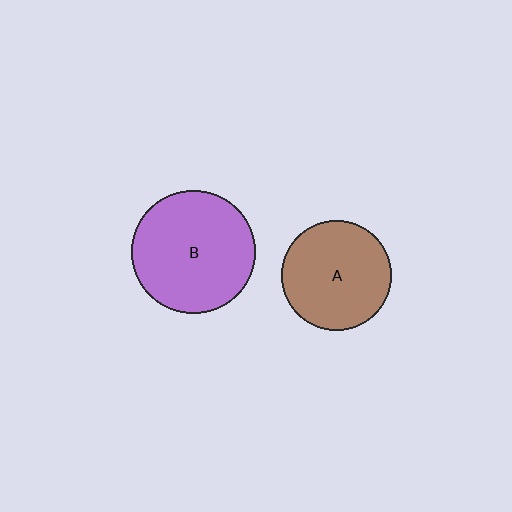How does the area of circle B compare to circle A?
Approximately 1.3 times.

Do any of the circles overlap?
No, none of the circles overlap.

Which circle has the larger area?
Circle B (purple).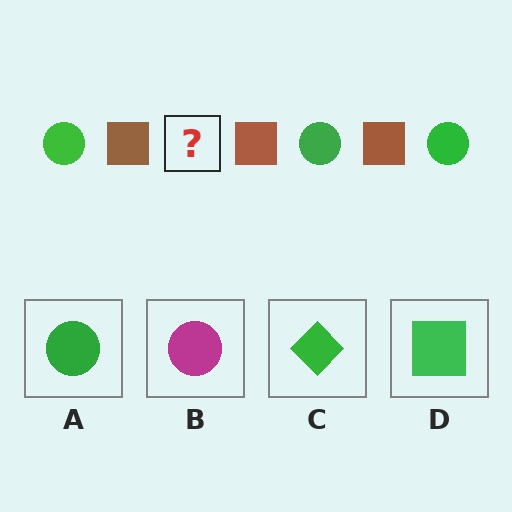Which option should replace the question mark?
Option A.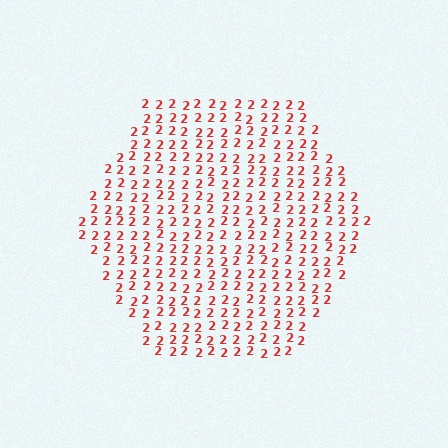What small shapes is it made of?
It is made of small digit 2's.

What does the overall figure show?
The overall figure shows a hexagon.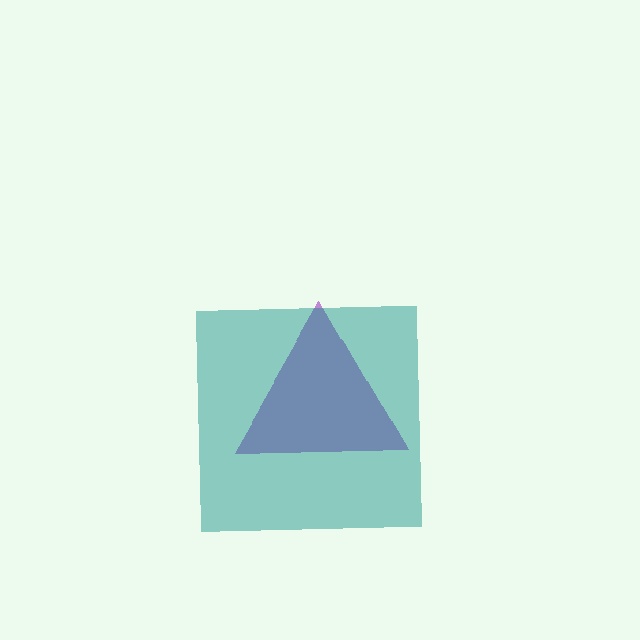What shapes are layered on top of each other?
The layered shapes are: a purple triangle, a teal square.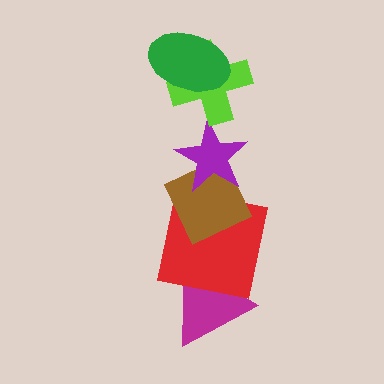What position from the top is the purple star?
The purple star is 3rd from the top.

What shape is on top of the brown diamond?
The purple star is on top of the brown diamond.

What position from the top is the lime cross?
The lime cross is 2nd from the top.